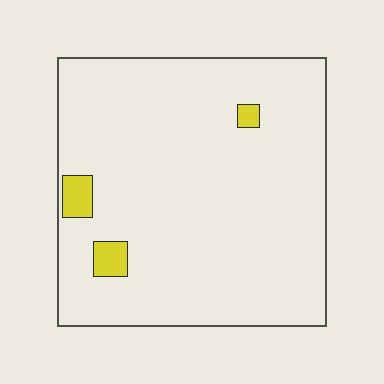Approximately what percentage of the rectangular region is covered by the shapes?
Approximately 5%.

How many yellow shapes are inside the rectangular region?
3.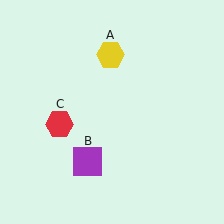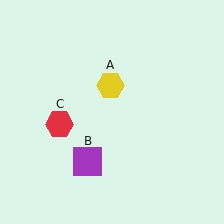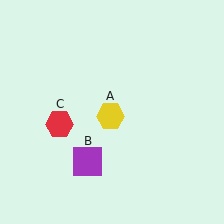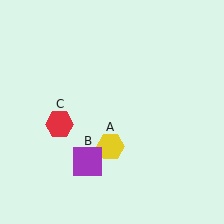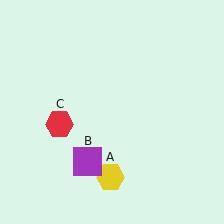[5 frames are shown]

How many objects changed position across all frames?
1 object changed position: yellow hexagon (object A).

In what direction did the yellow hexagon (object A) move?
The yellow hexagon (object A) moved down.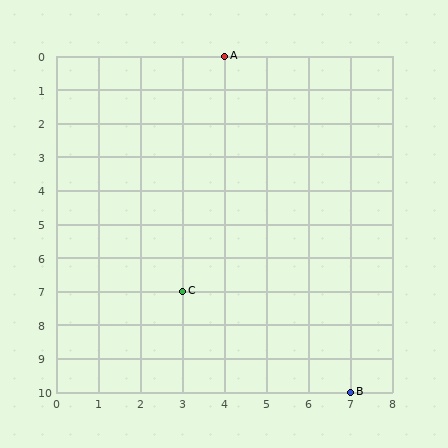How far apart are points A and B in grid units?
Points A and B are 3 columns and 10 rows apart (about 10.4 grid units diagonally).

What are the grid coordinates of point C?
Point C is at grid coordinates (3, 7).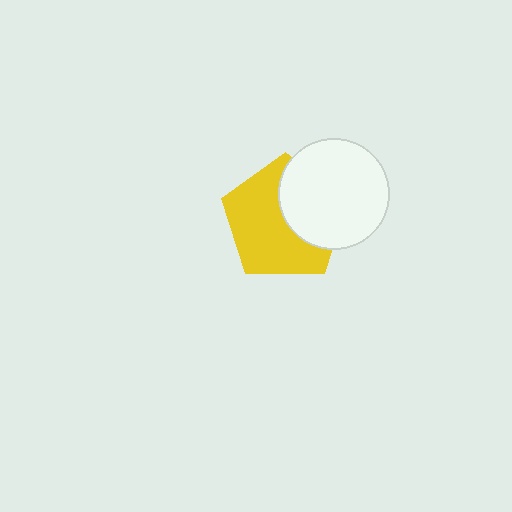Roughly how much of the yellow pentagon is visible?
About half of it is visible (roughly 61%).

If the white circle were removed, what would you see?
You would see the complete yellow pentagon.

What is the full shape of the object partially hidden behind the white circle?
The partially hidden object is a yellow pentagon.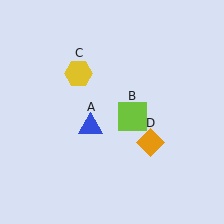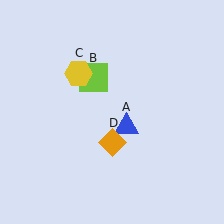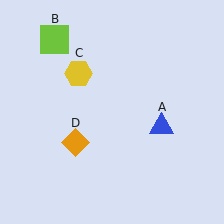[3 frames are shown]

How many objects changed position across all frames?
3 objects changed position: blue triangle (object A), lime square (object B), orange diamond (object D).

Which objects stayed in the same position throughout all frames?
Yellow hexagon (object C) remained stationary.